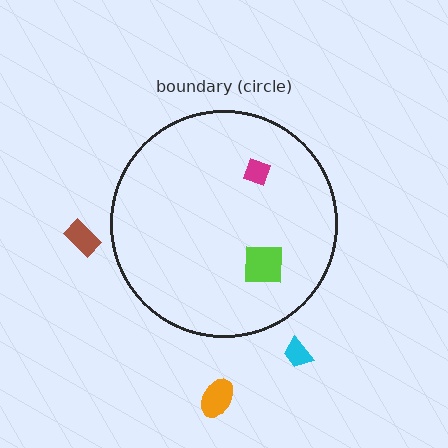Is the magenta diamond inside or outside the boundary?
Inside.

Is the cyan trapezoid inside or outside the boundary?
Outside.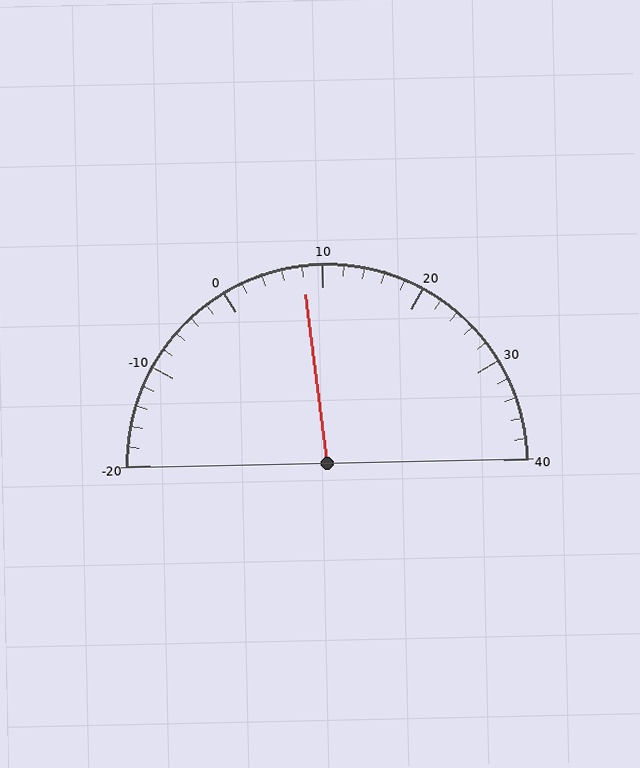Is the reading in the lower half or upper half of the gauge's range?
The reading is in the lower half of the range (-20 to 40).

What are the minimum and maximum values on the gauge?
The gauge ranges from -20 to 40.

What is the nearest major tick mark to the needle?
The nearest major tick mark is 10.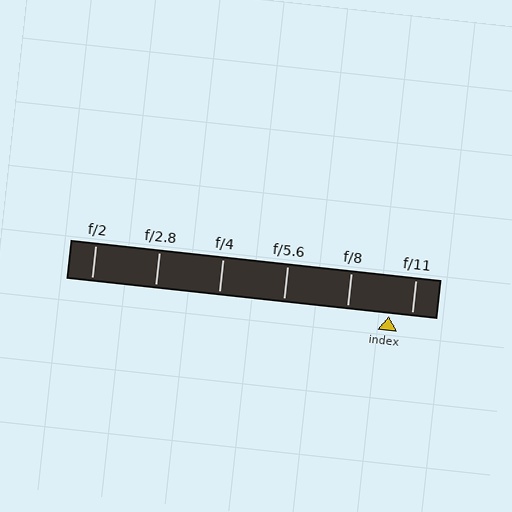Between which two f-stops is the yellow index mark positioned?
The index mark is between f/8 and f/11.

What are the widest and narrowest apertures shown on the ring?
The widest aperture shown is f/2 and the narrowest is f/11.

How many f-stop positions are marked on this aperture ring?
There are 6 f-stop positions marked.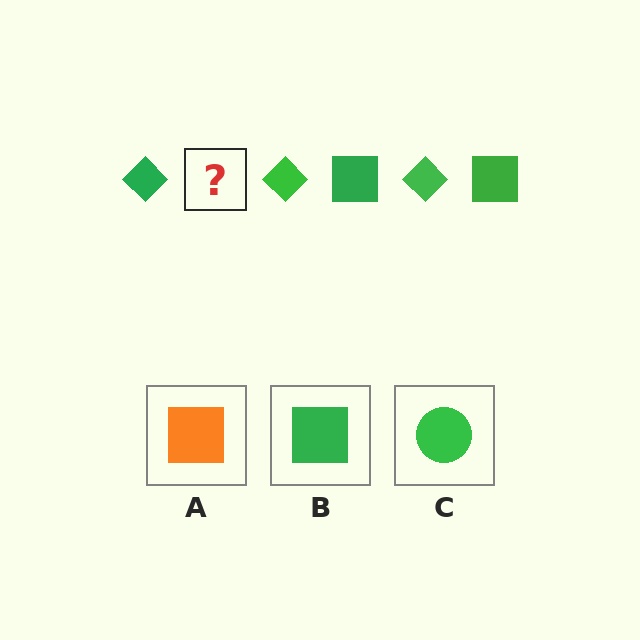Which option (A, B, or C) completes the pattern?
B.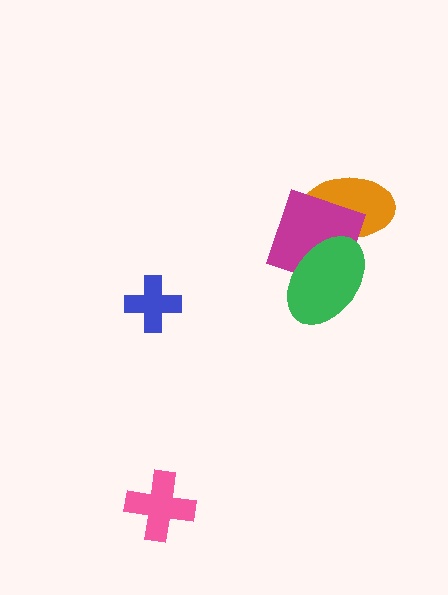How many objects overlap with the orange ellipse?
2 objects overlap with the orange ellipse.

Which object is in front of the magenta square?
The green ellipse is in front of the magenta square.